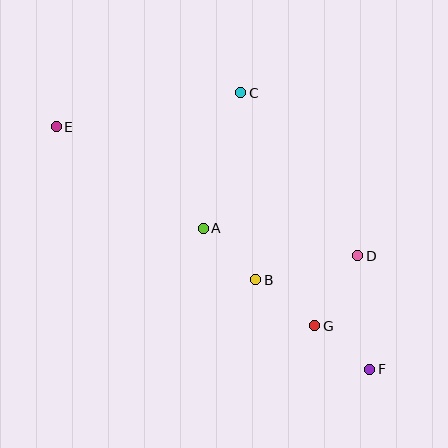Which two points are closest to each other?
Points F and G are closest to each other.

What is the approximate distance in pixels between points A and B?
The distance between A and B is approximately 73 pixels.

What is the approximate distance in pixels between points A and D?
The distance between A and D is approximately 157 pixels.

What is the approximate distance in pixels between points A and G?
The distance between A and G is approximately 148 pixels.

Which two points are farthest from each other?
Points E and F are farthest from each other.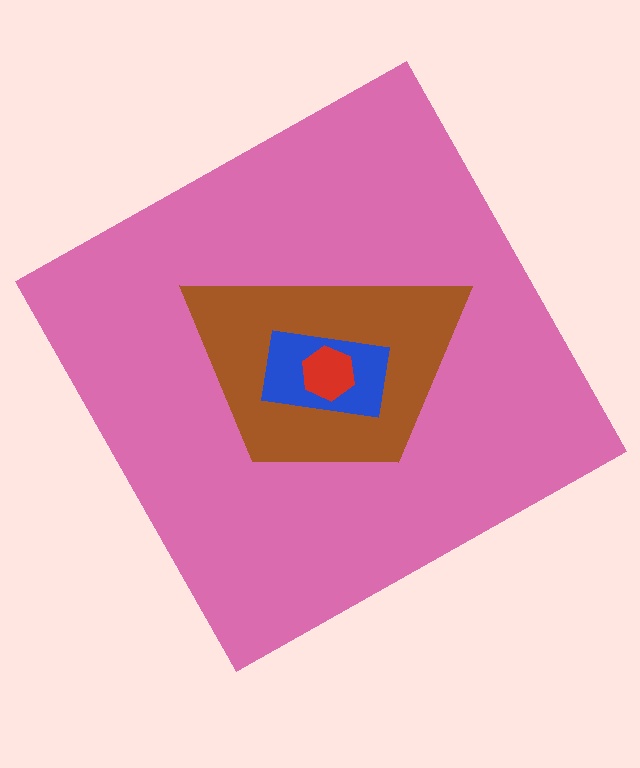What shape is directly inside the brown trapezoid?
The blue rectangle.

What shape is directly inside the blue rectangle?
The red hexagon.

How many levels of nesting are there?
4.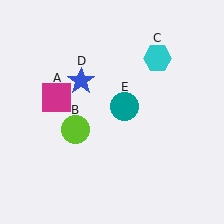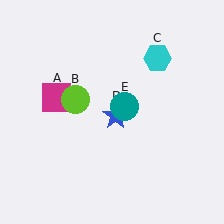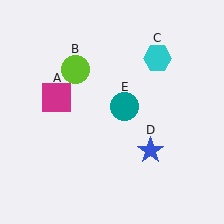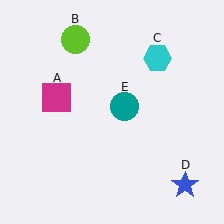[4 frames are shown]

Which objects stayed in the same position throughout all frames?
Magenta square (object A) and cyan hexagon (object C) and teal circle (object E) remained stationary.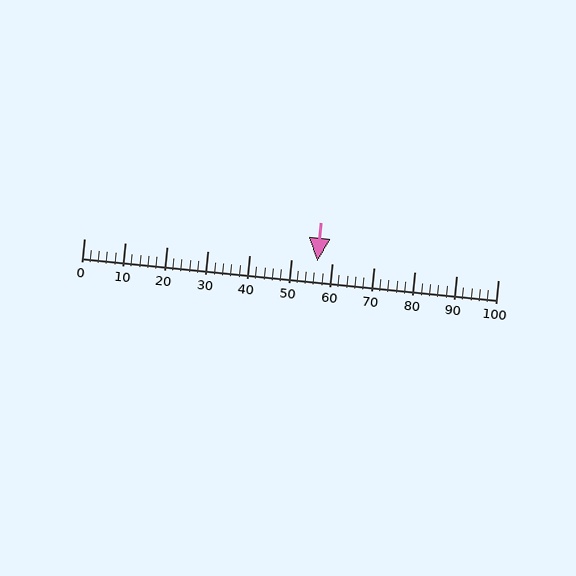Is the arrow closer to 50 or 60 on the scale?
The arrow is closer to 60.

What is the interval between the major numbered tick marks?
The major tick marks are spaced 10 units apart.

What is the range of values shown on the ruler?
The ruler shows values from 0 to 100.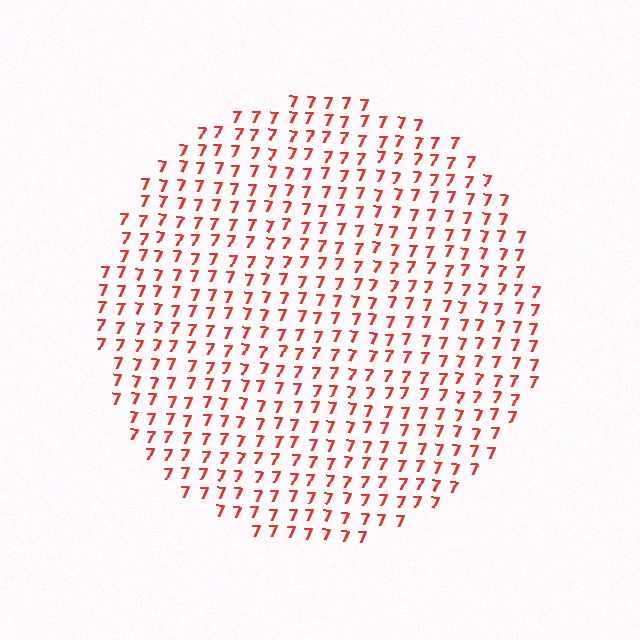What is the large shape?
The large shape is a circle.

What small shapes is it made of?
It is made of small digit 7's.